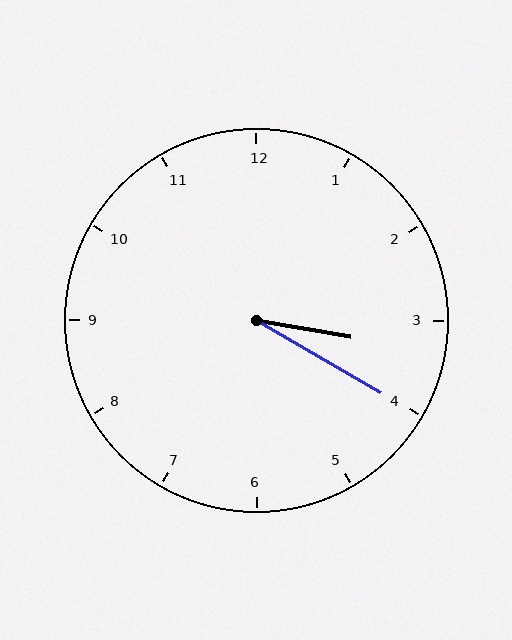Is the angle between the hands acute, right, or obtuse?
It is acute.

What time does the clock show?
3:20.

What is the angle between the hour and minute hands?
Approximately 20 degrees.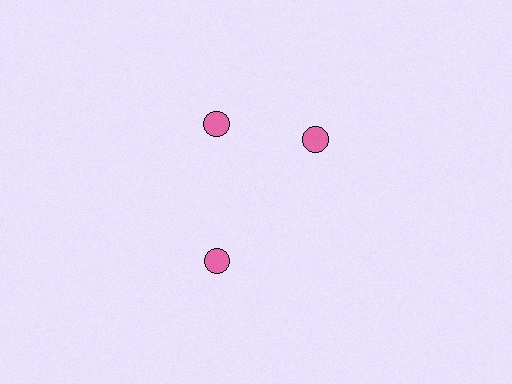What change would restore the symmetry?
The symmetry would be restored by rotating it back into even spacing with its neighbors so that all 3 circles sit at equal angles and equal distance from the center.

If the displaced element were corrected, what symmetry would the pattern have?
It would have 3-fold rotational symmetry — the pattern would map onto itself every 120 degrees.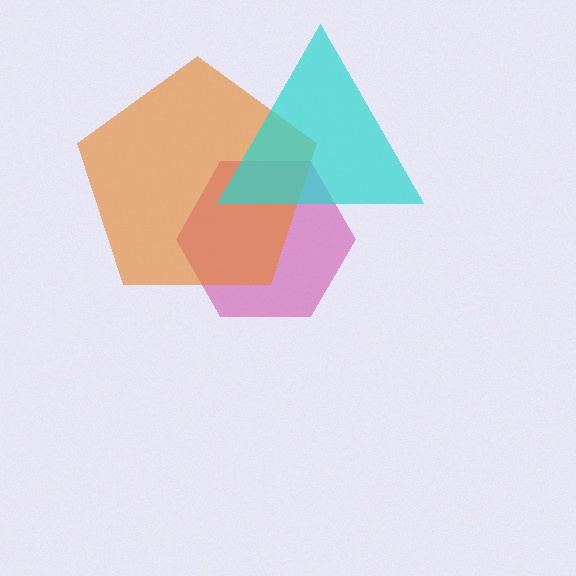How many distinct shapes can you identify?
There are 3 distinct shapes: a magenta hexagon, an orange pentagon, a cyan triangle.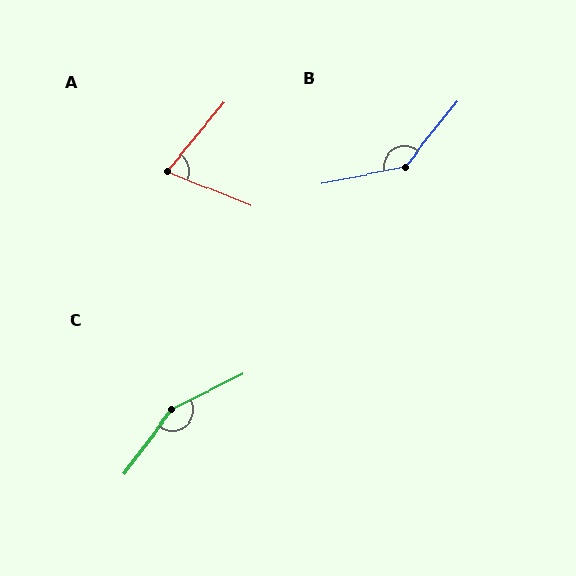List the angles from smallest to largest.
A (72°), B (139°), C (153°).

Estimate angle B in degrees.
Approximately 139 degrees.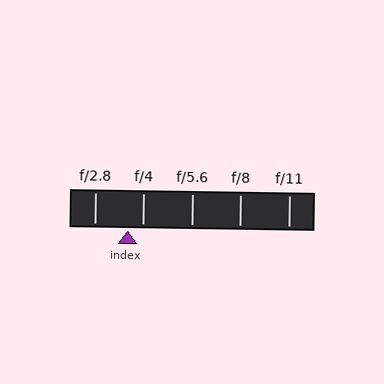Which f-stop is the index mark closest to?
The index mark is closest to f/4.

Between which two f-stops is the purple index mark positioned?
The index mark is between f/2.8 and f/4.